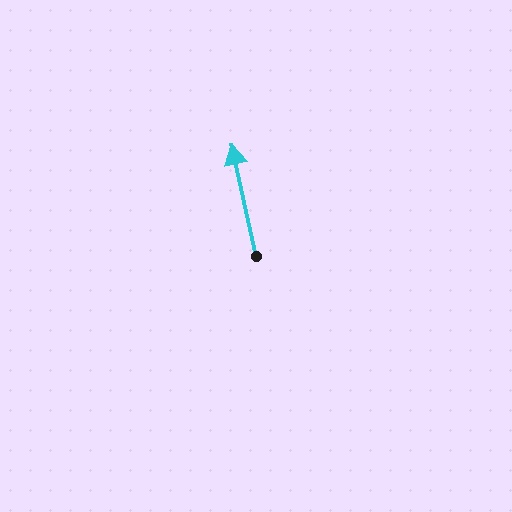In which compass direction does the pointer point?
North.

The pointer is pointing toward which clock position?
Roughly 12 o'clock.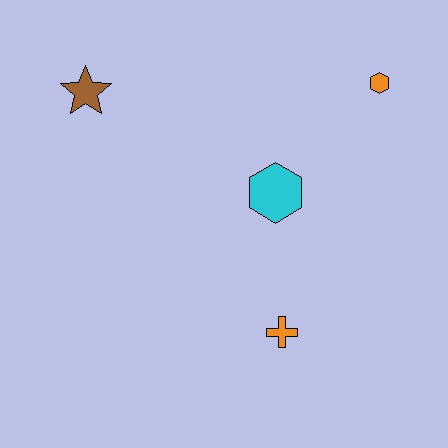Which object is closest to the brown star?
The cyan hexagon is closest to the brown star.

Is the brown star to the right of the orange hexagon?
No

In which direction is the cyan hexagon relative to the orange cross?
The cyan hexagon is above the orange cross.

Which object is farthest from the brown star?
The orange cross is farthest from the brown star.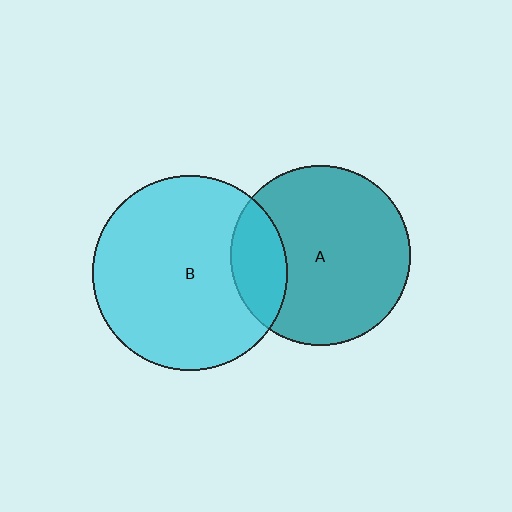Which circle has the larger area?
Circle B (cyan).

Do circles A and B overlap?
Yes.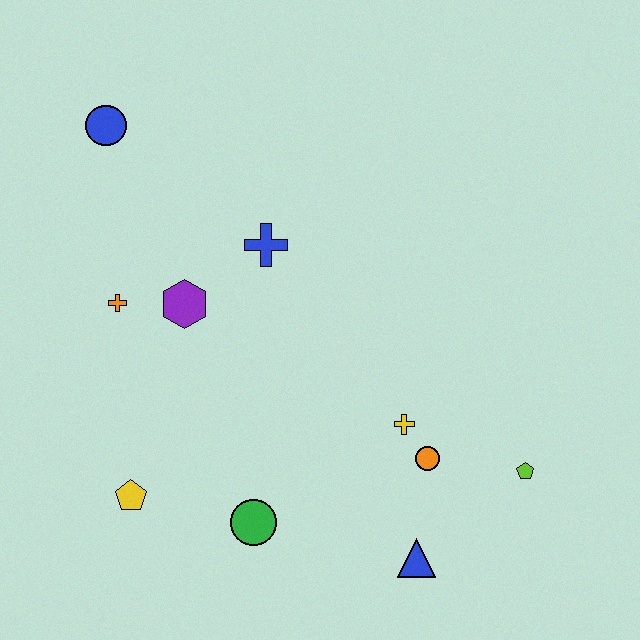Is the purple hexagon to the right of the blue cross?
No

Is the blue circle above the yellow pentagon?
Yes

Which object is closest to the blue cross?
The purple hexagon is closest to the blue cross.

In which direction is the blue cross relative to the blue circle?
The blue cross is to the right of the blue circle.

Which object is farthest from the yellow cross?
The blue circle is farthest from the yellow cross.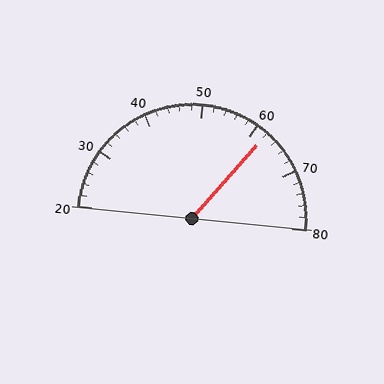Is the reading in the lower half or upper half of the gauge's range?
The reading is in the upper half of the range (20 to 80).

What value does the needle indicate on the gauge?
The needle indicates approximately 62.